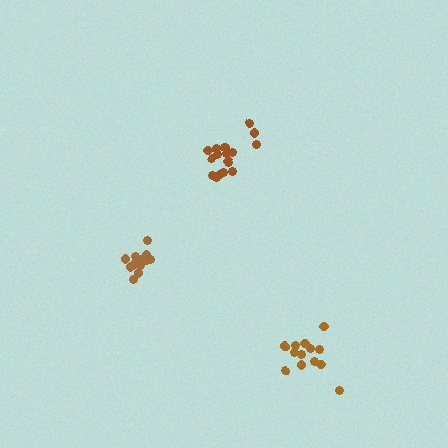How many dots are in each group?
Group 1: 13 dots, Group 2: 13 dots, Group 3: 18 dots (44 total).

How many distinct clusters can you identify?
There are 3 distinct clusters.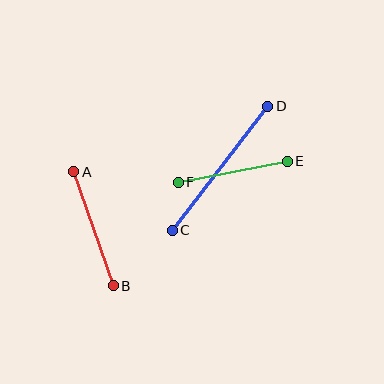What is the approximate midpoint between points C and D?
The midpoint is at approximately (220, 168) pixels.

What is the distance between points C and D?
The distance is approximately 156 pixels.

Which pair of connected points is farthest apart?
Points C and D are farthest apart.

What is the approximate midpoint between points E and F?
The midpoint is at approximately (233, 172) pixels.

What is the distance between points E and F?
The distance is approximately 111 pixels.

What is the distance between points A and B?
The distance is approximately 121 pixels.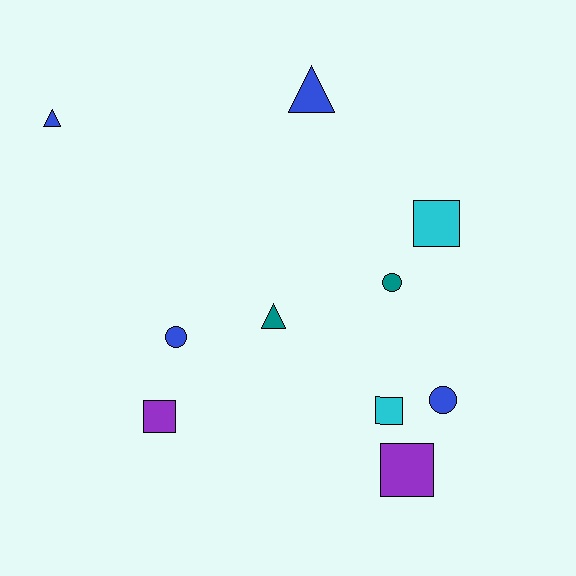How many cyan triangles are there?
There are no cyan triangles.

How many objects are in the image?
There are 10 objects.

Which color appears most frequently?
Blue, with 4 objects.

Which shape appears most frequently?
Square, with 4 objects.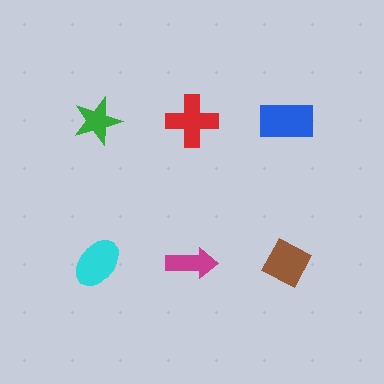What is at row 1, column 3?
A blue rectangle.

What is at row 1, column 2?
A red cross.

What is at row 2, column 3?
A brown diamond.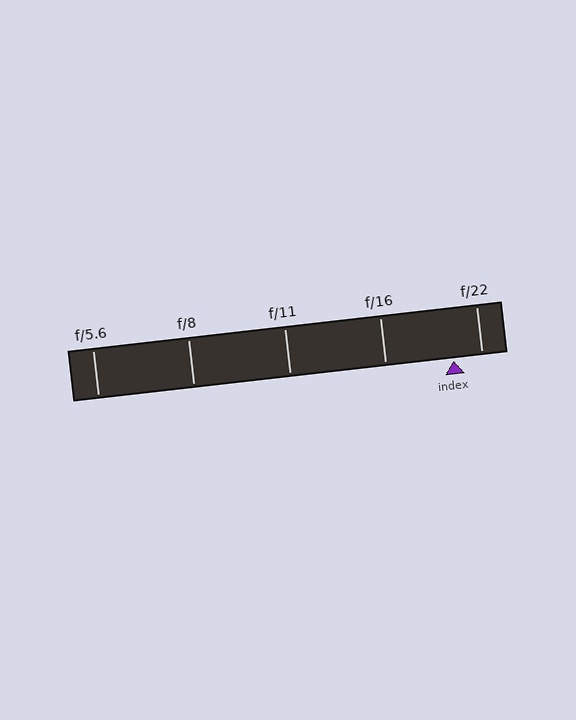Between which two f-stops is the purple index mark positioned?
The index mark is between f/16 and f/22.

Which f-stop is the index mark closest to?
The index mark is closest to f/22.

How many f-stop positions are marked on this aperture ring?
There are 5 f-stop positions marked.